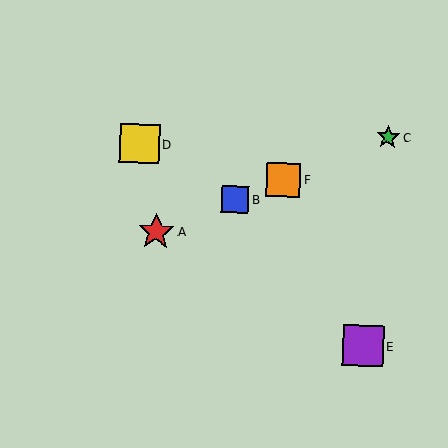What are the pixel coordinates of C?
Object C is at (388, 137).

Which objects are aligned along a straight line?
Objects A, B, C, F are aligned along a straight line.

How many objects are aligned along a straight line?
4 objects (A, B, C, F) are aligned along a straight line.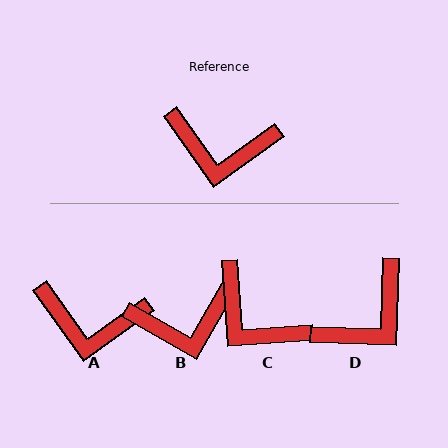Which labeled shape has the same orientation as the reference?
A.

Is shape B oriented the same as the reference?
No, it is off by about 25 degrees.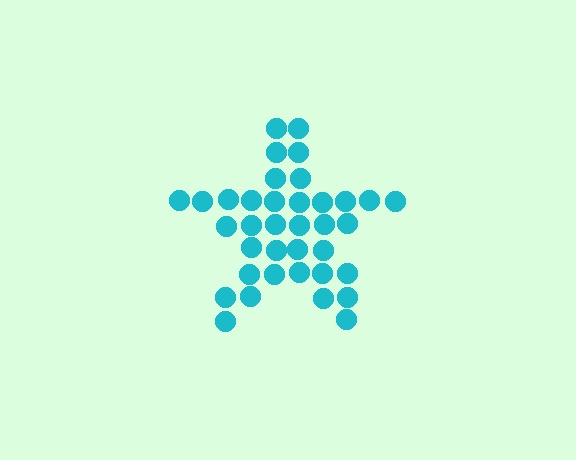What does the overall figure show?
The overall figure shows a star.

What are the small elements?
The small elements are circles.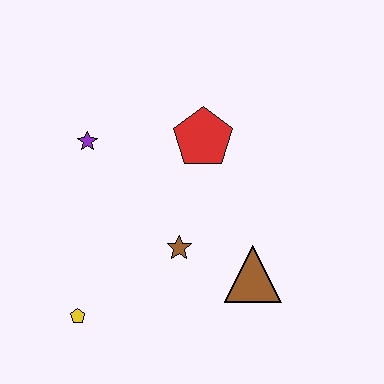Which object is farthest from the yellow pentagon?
The red pentagon is farthest from the yellow pentagon.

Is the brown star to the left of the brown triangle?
Yes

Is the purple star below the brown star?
No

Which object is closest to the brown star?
The brown triangle is closest to the brown star.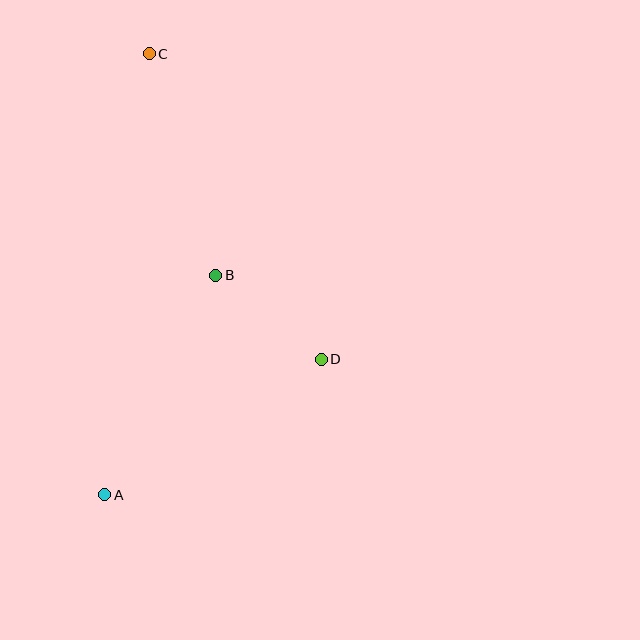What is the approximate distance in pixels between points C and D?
The distance between C and D is approximately 351 pixels.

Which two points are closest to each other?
Points B and D are closest to each other.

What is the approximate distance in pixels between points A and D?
The distance between A and D is approximately 256 pixels.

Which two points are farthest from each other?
Points A and C are farthest from each other.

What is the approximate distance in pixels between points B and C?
The distance between B and C is approximately 231 pixels.